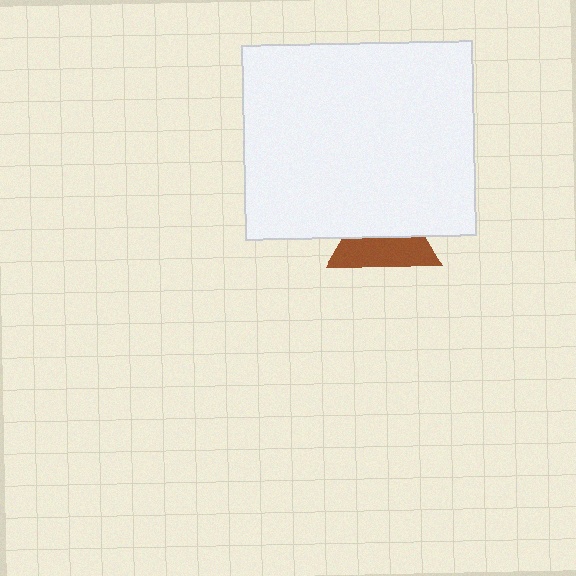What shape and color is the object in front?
The object in front is a white rectangle.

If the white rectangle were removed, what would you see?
You would see the complete brown triangle.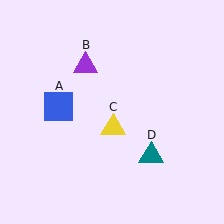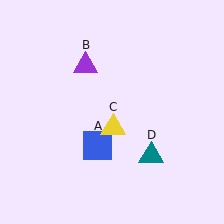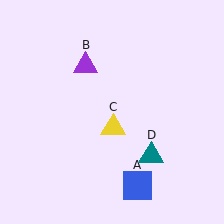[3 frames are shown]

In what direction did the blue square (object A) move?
The blue square (object A) moved down and to the right.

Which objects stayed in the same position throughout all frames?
Purple triangle (object B) and yellow triangle (object C) and teal triangle (object D) remained stationary.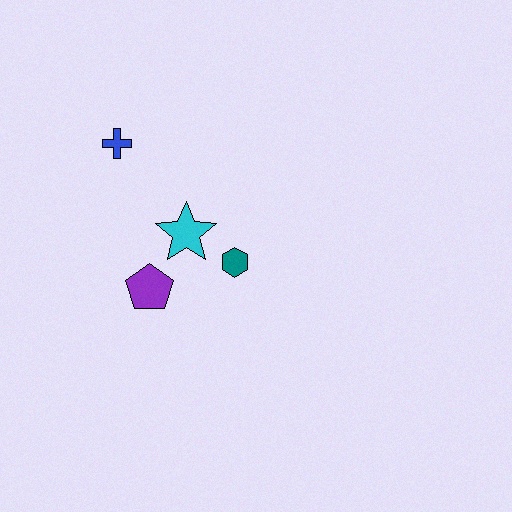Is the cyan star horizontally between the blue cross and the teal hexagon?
Yes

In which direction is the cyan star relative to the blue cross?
The cyan star is below the blue cross.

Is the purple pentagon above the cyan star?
No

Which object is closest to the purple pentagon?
The cyan star is closest to the purple pentagon.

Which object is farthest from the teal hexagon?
The blue cross is farthest from the teal hexagon.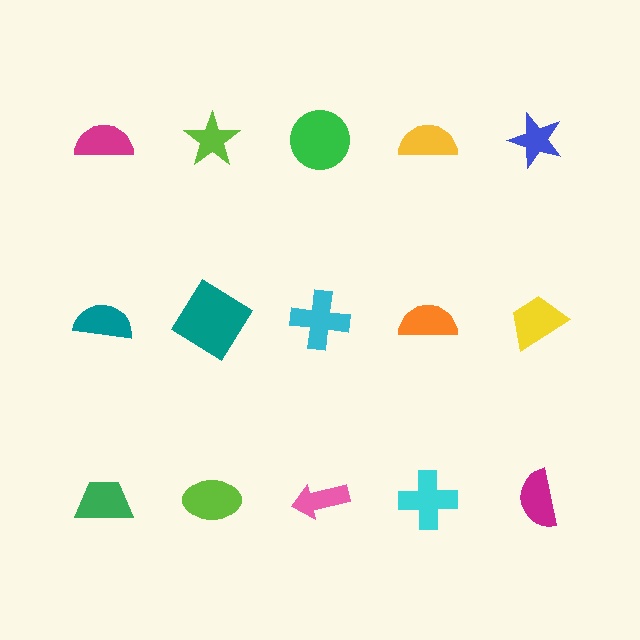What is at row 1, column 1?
A magenta semicircle.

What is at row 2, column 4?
An orange semicircle.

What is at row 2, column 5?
A yellow trapezoid.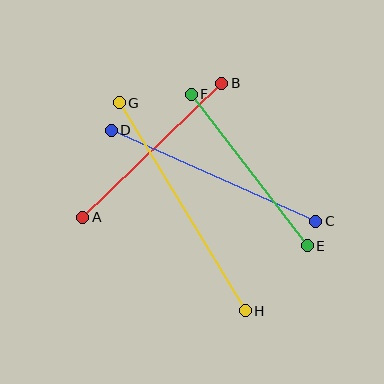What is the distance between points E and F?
The distance is approximately 191 pixels.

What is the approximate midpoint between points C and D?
The midpoint is at approximately (213, 176) pixels.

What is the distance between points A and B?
The distance is approximately 193 pixels.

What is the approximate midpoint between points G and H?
The midpoint is at approximately (182, 207) pixels.